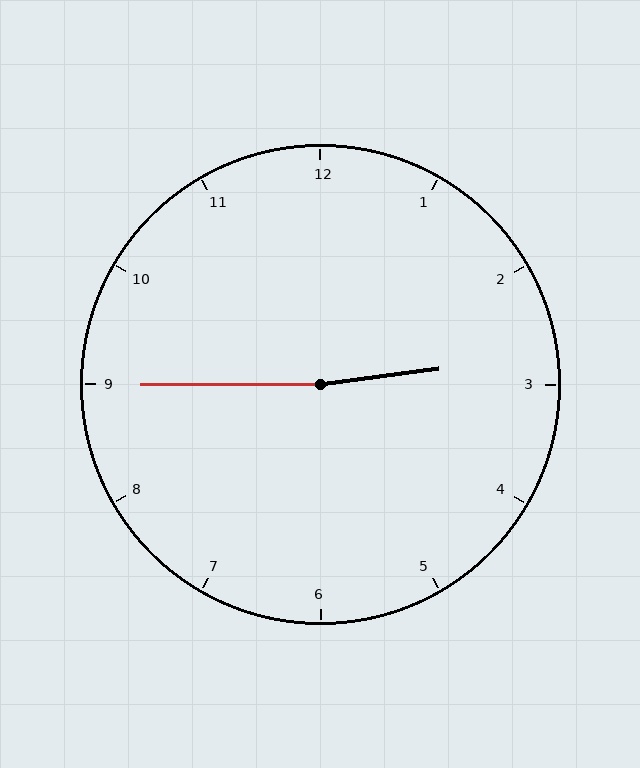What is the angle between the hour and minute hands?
Approximately 172 degrees.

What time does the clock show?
2:45.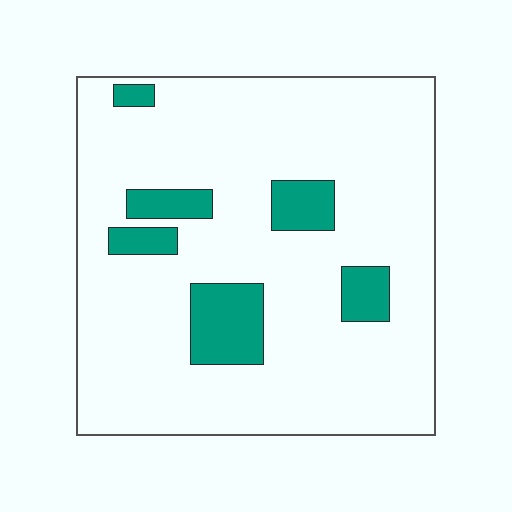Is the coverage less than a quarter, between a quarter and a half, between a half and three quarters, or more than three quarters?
Less than a quarter.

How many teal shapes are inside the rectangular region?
6.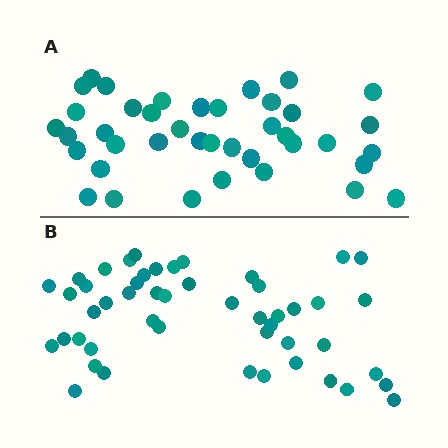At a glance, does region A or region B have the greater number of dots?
Region B (the bottom region) has more dots.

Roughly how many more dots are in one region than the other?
Region B has roughly 8 or so more dots than region A.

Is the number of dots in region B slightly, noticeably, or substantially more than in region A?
Region B has only slightly more — the two regions are fairly close. The ratio is roughly 1.2 to 1.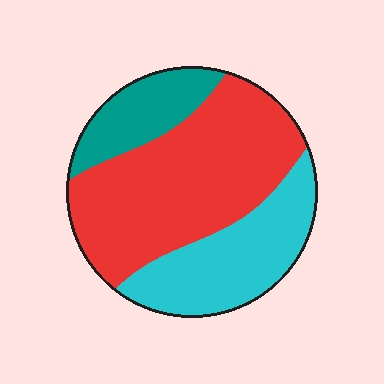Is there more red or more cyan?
Red.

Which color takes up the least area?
Teal, at roughly 15%.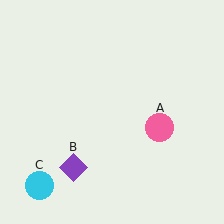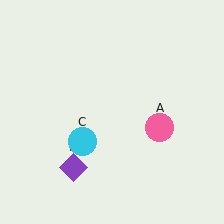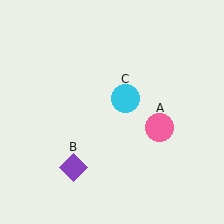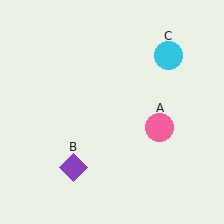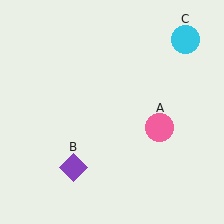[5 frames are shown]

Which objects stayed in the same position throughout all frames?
Pink circle (object A) and purple diamond (object B) remained stationary.